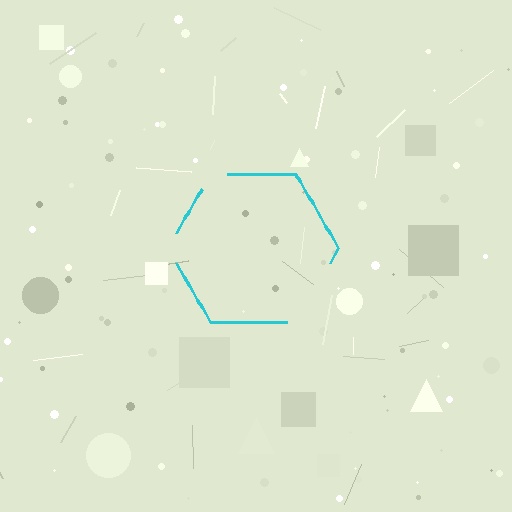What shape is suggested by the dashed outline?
The dashed outline suggests a hexagon.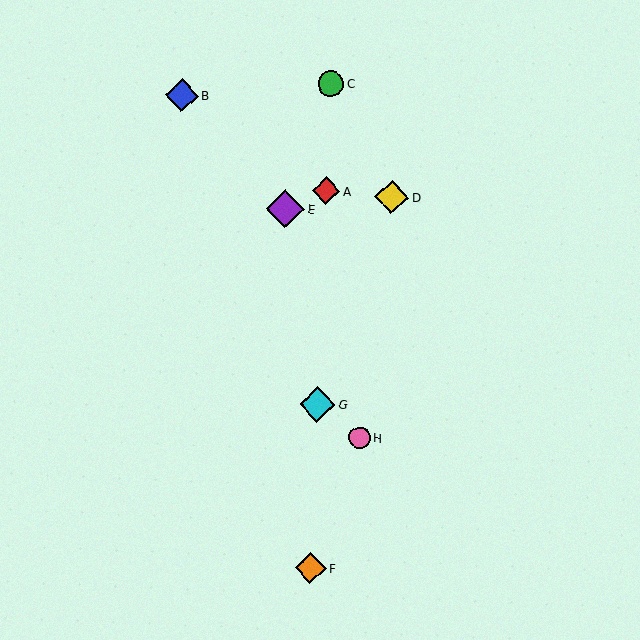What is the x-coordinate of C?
Object C is at x≈331.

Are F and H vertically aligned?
No, F is at x≈311 and H is at x≈360.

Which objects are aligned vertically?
Objects A, C, F, G are aligned vertically.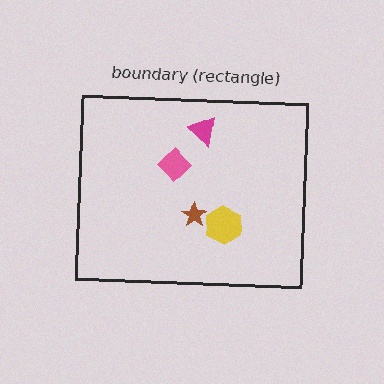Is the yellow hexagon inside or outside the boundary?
Inside.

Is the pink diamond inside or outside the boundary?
Inside.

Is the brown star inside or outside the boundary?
Inside.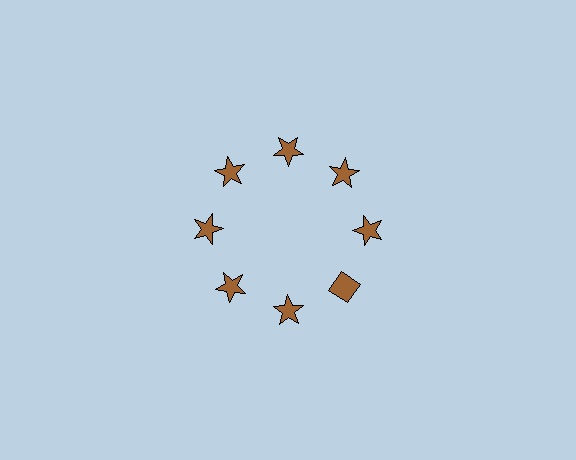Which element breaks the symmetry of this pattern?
The brown diamond at roughly the 4 o'clock position breaks the symmetry. All other shapes are brown stars.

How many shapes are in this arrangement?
There are 8 shapes arranged in a ring pattern.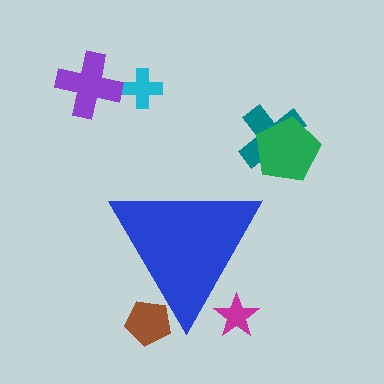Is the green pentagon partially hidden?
No, the green pentagon is fully visible.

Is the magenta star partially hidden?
Yes, the magenta star is partially hidden behind the blue triangle.